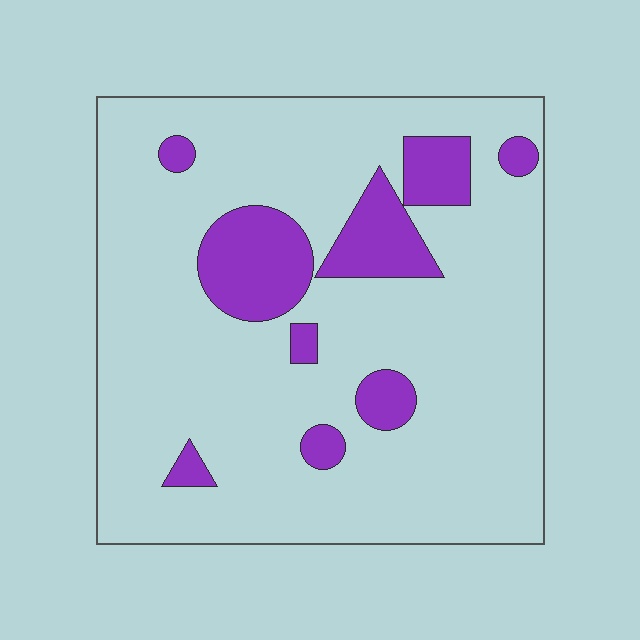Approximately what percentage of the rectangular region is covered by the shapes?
Approximately 15%.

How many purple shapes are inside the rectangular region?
9.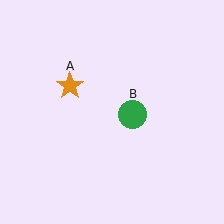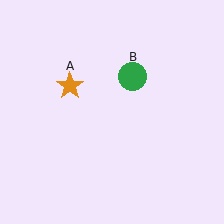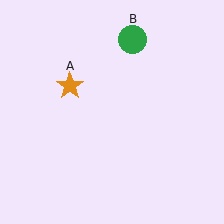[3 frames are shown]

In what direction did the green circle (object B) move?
The green circle (object B) moved up.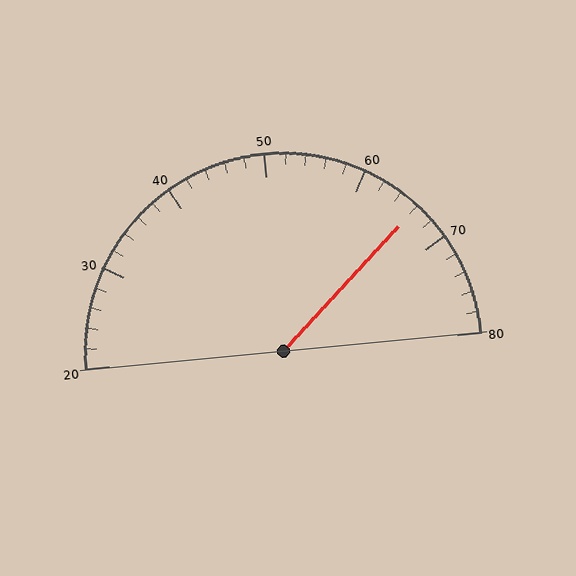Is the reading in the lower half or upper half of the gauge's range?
The reading is in the upper half of the range (20 to 80).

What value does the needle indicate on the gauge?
The needle indicates approximately 66.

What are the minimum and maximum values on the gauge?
The gauge ranges from 20 to 80.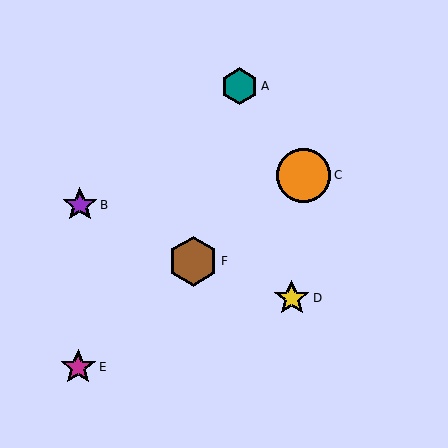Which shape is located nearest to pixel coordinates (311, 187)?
The orange circle (labeled C) at (304, 175) is nearest to that location.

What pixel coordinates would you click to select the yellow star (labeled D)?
Click at (292, 298) to select the yellow star D.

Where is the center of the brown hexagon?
The center of the brown hexagon is at (193, 261).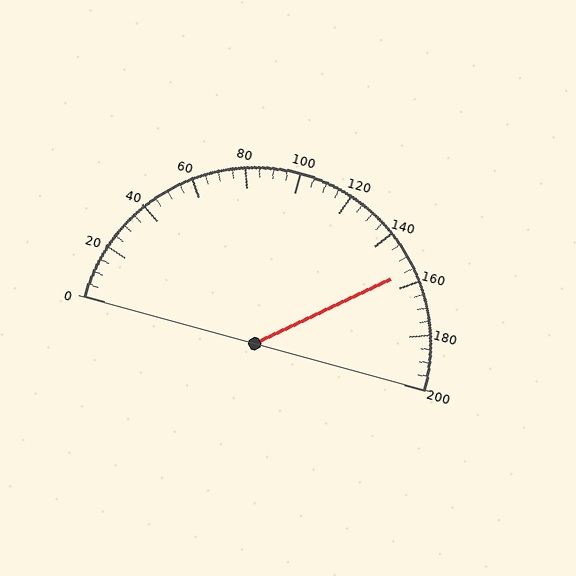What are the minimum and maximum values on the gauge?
The gauge ranges from 0 to 200.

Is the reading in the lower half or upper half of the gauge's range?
The reading is in the upper half of the range (0 to 200).